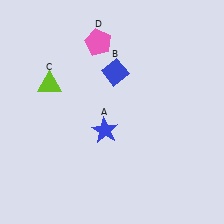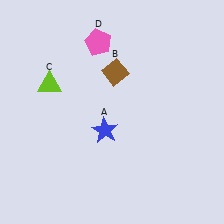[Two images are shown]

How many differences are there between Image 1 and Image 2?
There is 1 difference between the two images.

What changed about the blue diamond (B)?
In Image 1, B is blue. In Image 2, it changed to brown.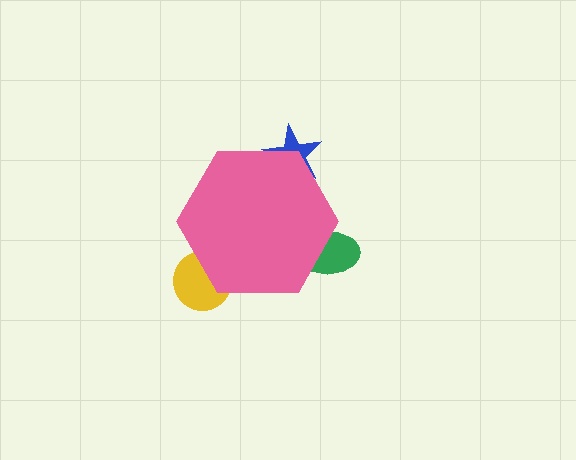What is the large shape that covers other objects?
A pink hexagon.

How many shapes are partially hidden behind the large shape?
3 shapes are partially hidden.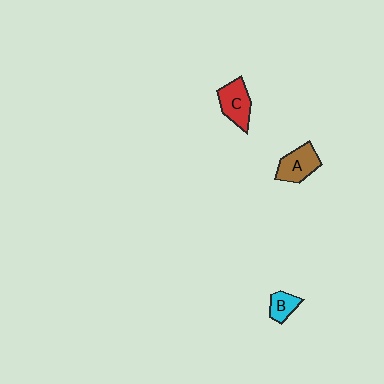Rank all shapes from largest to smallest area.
From largest to smallest: C (red), A (brown), B (cyan).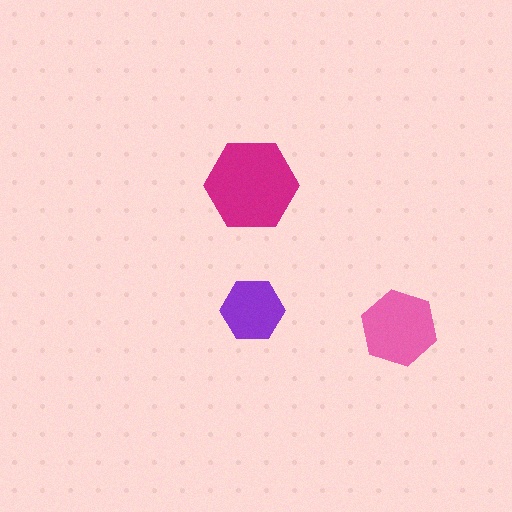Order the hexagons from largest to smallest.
the magenta one, the pink one, the purple one.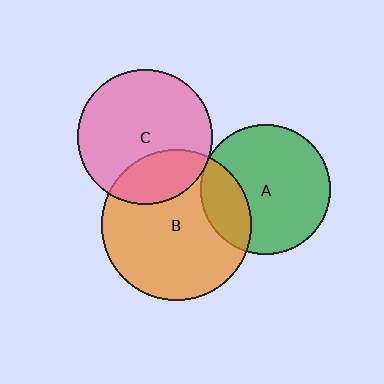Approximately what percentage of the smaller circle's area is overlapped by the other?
Approximately 25%.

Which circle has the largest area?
Circle B (orange).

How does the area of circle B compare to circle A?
Approximately 1.3 times.